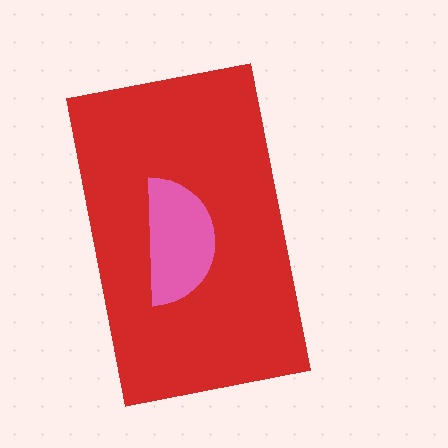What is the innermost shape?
The pink semicircle.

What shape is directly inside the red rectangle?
The pink semicircle.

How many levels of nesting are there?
2.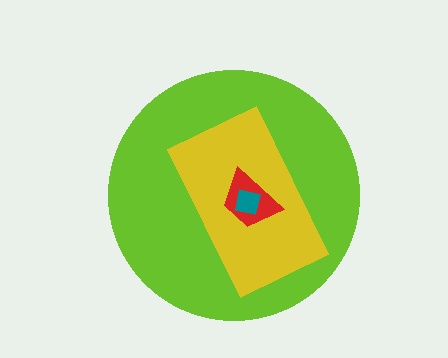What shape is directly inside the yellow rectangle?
The red trapezoid.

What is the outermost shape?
The lime circle.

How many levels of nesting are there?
4.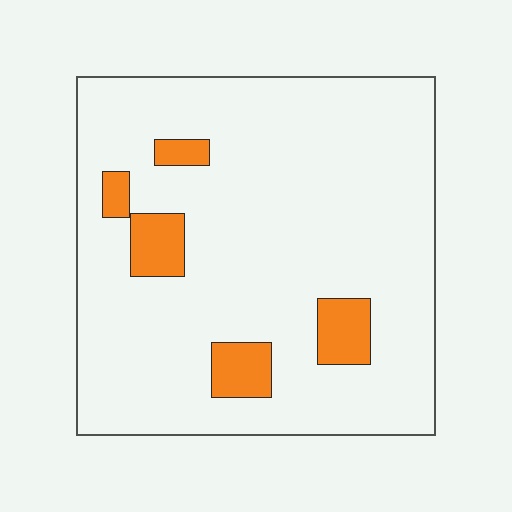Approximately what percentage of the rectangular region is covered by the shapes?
Approximately 10%.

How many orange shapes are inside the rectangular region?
5.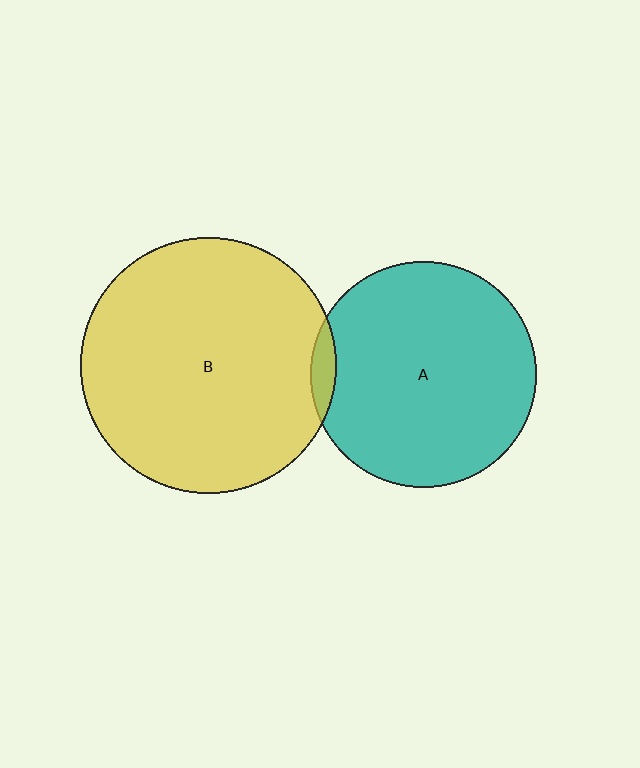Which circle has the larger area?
Circle B (yellow).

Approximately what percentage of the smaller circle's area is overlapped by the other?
Approximately 5%.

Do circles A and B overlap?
Yes.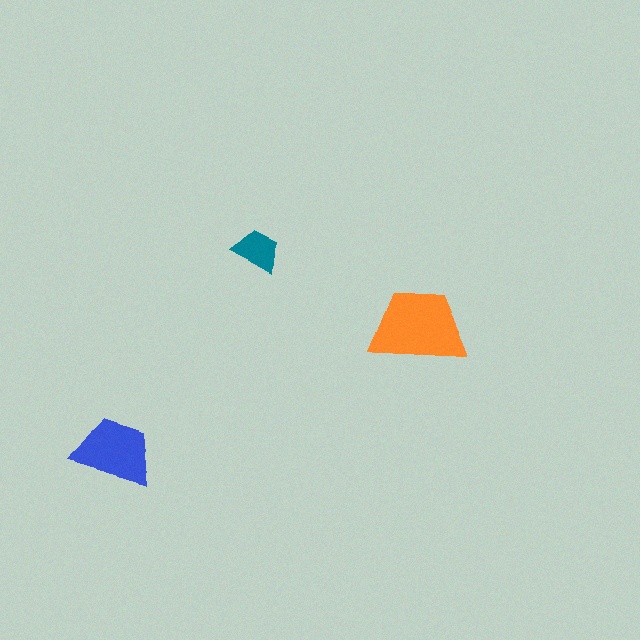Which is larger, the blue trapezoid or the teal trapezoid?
The blue one.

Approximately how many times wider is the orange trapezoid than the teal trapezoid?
About 2 times wider.